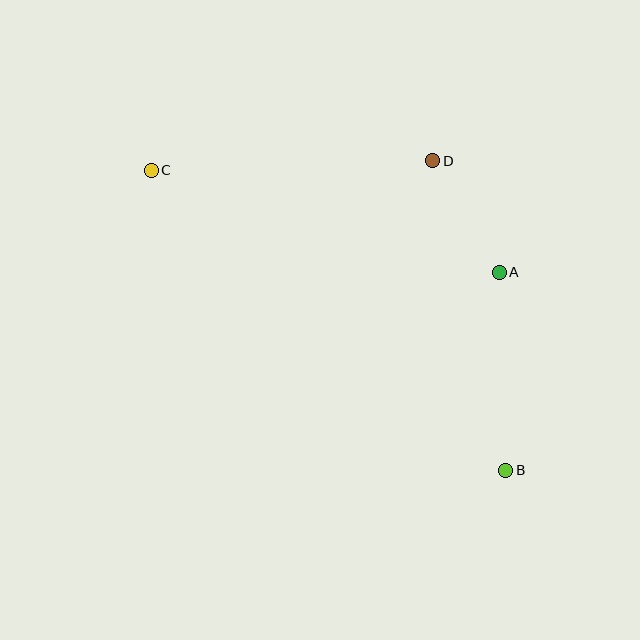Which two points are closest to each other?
Points A and D are closest to each other.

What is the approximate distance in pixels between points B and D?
The distance between B and D is approximately 318 pixels.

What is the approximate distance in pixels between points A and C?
The distance between A and C is approximately 363 pixels.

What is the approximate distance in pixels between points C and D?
The distance between C and D is approximately 282 pixels.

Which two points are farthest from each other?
Points B and C are farthest from each other.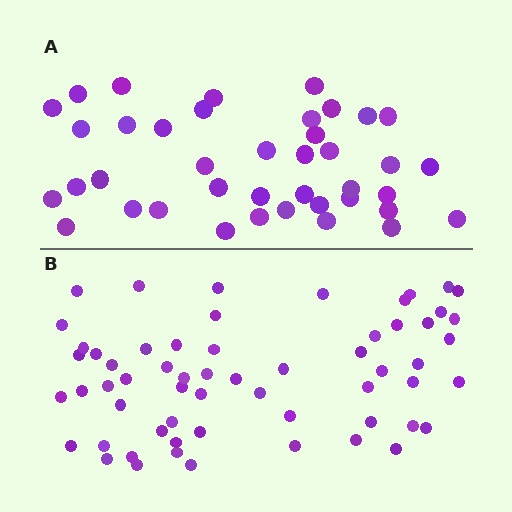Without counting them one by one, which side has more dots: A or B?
Region B (the bottom region) has more dots.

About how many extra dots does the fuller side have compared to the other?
Region B has approximately 20 more dots than region A.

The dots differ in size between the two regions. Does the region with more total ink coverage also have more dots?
No. Region A has more total ink coverage because its dots are larger, but region B actually contains more individual dots. Total area can be misleading — the number of items is what matters here.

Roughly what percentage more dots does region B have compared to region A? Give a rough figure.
About 50% more.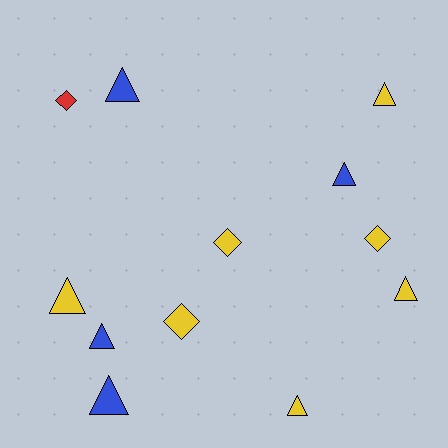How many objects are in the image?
There are 12 objects.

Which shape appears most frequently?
Triangle, with 8 objects.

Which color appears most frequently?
Yellow, with 7 objects.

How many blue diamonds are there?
There are no blue diamonds.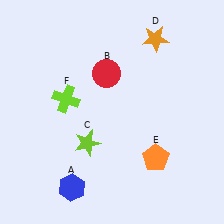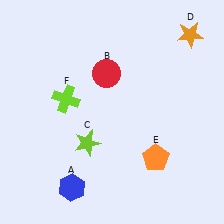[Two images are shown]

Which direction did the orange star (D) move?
The orange star (D) moved right.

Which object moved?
The orange star (D) moved right.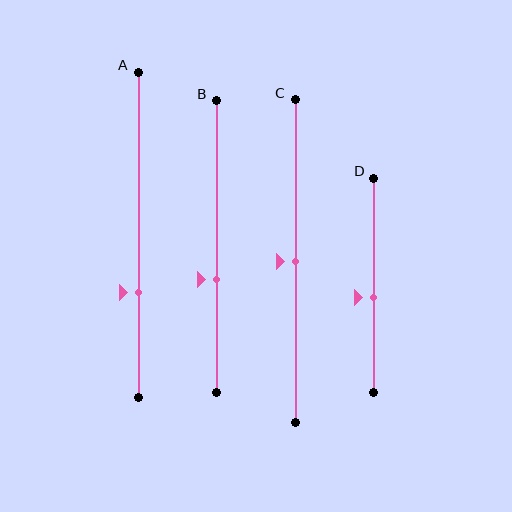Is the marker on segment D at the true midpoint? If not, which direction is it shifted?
No, the marker on segment D is shifted downward by about 6% of the segment length.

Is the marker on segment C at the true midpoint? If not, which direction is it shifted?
Yes, the marker on segment C is at the true midpoint.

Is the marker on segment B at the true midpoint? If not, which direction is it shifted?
No, the marker on segment B is shifted downward by about 11% of the segment length.